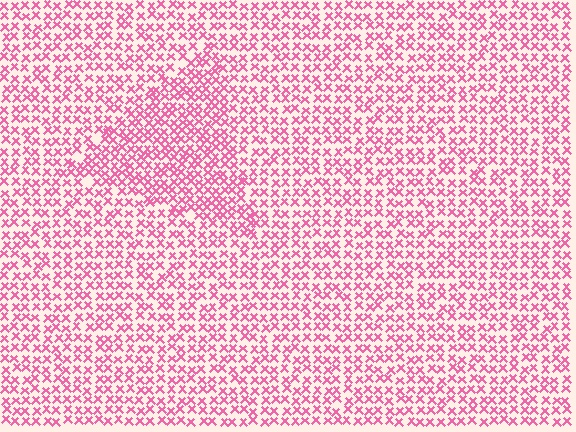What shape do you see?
I see a triangle.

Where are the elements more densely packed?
The elements are more densely packed inside the triangle boundary.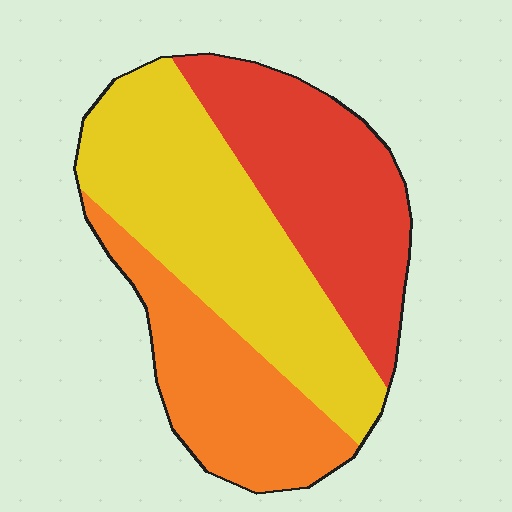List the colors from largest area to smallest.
From largest to smallest: yellow, red, orange.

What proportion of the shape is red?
Red covers 32% of the shape.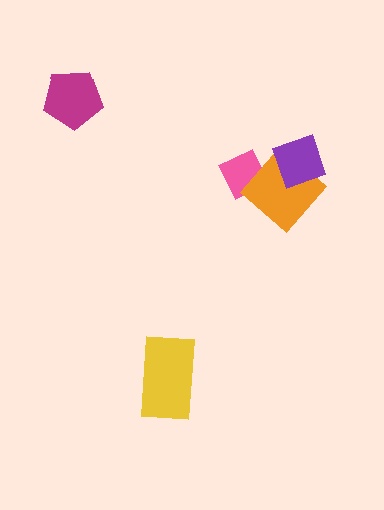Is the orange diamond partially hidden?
Yes, it is partially covered by another shape.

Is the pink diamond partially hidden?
Yes, it is partially covered by another shape.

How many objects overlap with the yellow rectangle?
0 objects overlap with the yellow rectangle.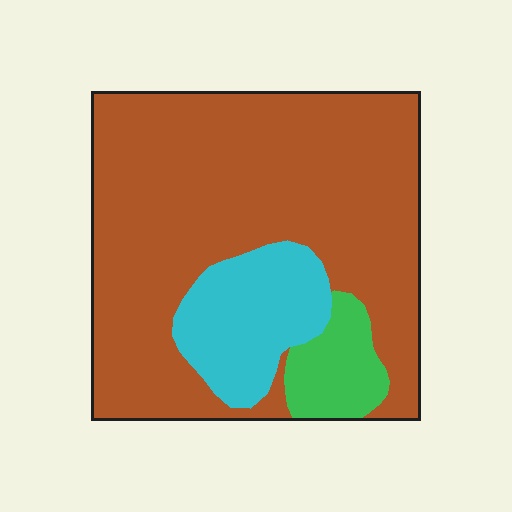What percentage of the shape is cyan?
Cyan takes up less than a quarter of the shape.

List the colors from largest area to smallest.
From largest to smallest: brown, cyan, green.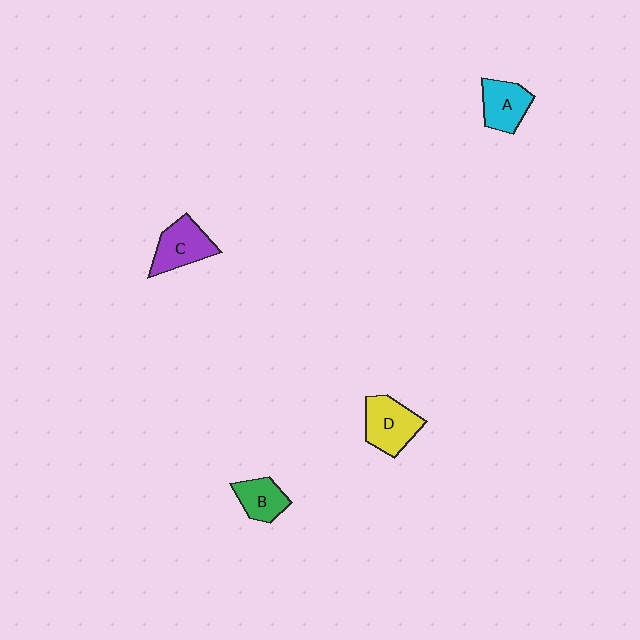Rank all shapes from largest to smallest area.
From largest to smallest: D (yellow), C (purple), A (cyan), B (green).